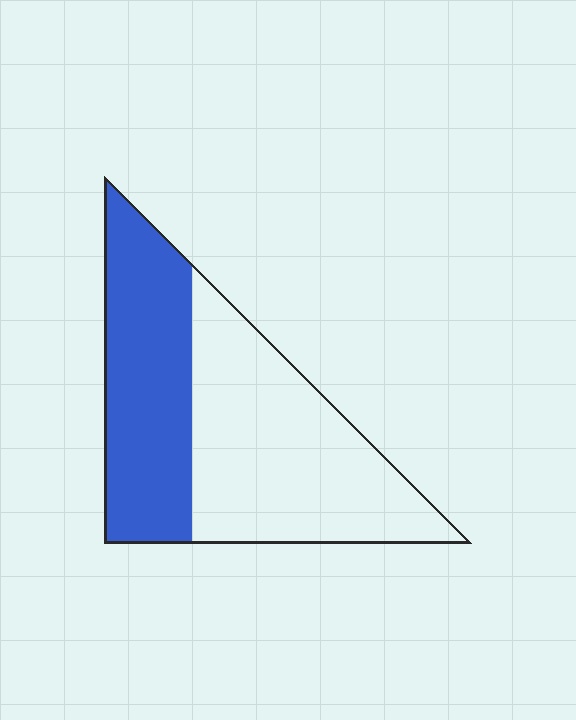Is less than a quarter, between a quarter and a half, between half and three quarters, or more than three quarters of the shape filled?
Between a quarter and a half.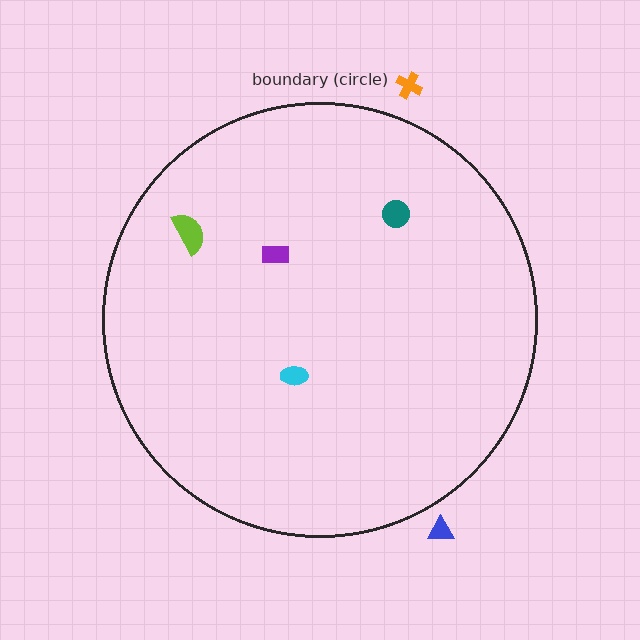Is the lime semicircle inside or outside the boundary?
Inside.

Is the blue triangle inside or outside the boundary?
Outside.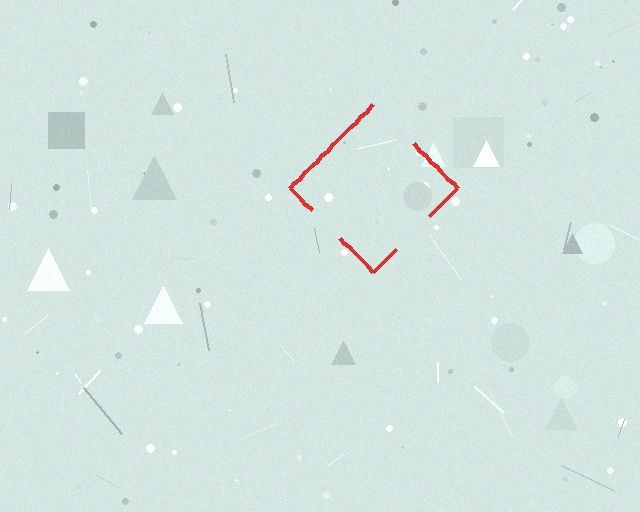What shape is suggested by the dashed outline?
The dashed outline suggests a diamond.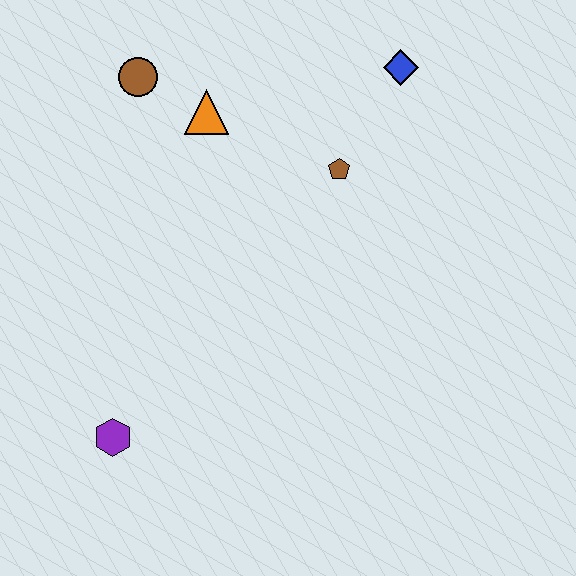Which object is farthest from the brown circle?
The purple hexagon is farthest from the brown circle.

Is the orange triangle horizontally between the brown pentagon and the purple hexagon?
Yes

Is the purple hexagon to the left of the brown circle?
Yes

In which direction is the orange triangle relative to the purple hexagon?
The orange triangle is above the purple hexagon.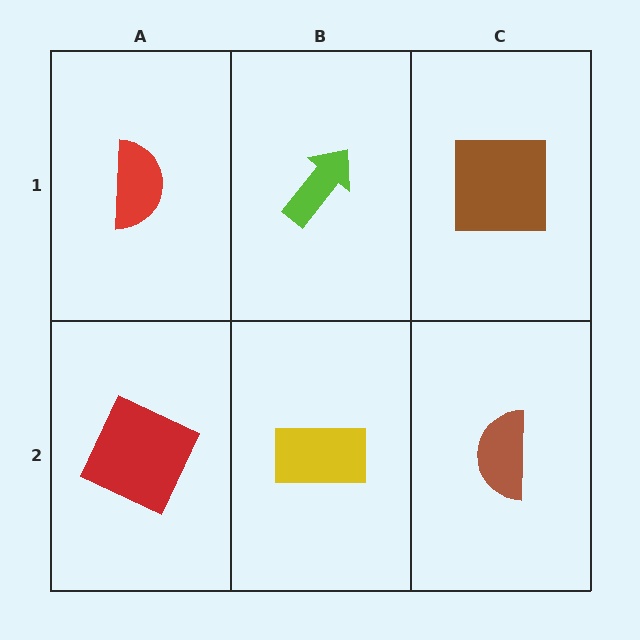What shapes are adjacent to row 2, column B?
A lime arrow (row 1, column B), a red square (row 2, column A), a brown semicircle (row 2, column C).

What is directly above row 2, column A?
A red semicircle.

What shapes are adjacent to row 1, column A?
A red square (row 2, column A), a lime arrow (row 1, column B).